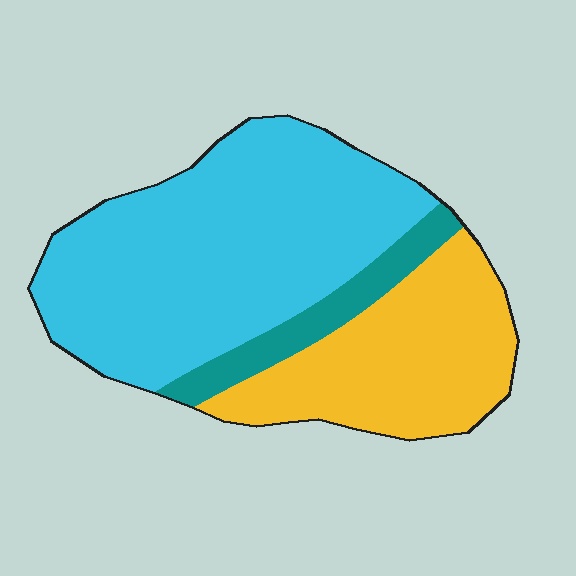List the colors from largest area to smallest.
From largest to smallest: cyan, yellow, teal.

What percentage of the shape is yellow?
Yellow covers around 30% of the shape.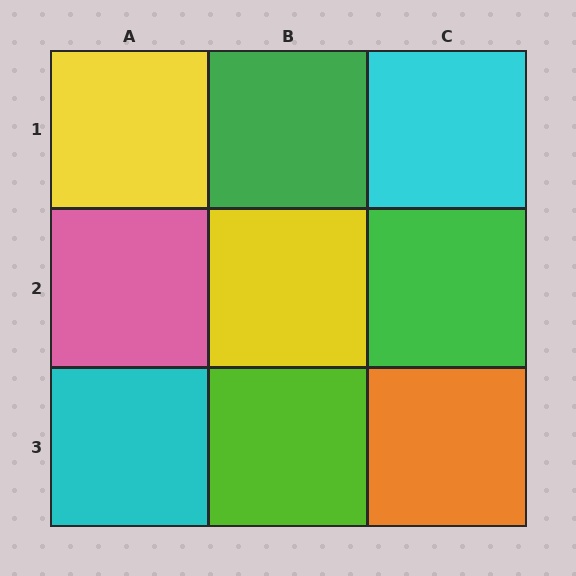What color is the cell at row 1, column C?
Cyan.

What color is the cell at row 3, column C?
Orange.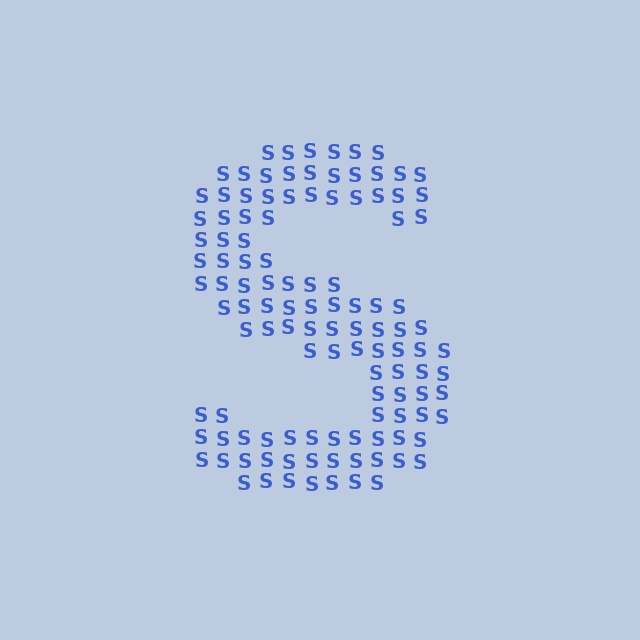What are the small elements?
The small elements are letter S's.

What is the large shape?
The large shape is the letter S.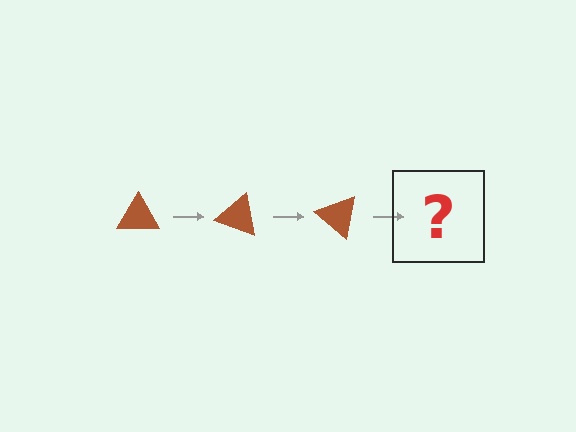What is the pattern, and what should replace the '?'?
The pattern is that the triangle rotates 20 degrees each step. The '?' should be a brown triangle rotated 60 degrees.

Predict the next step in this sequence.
The next step is a brown triangle rotated 60 degrees.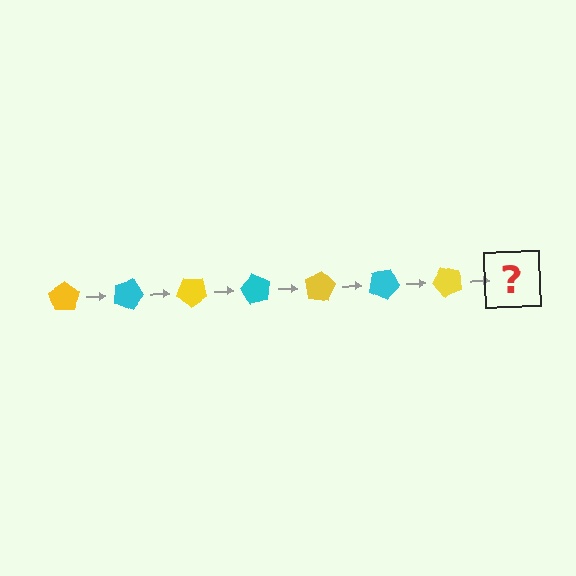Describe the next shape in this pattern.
It should be a cyan pentagon, rotated 140 degrees from the start.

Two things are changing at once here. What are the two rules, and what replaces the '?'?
The two rules are that it rotates 20 degrees each step and the color cycles through yellow and cyan. The '?' should be a cyan pentagon, rotated 140 degrees from the start.